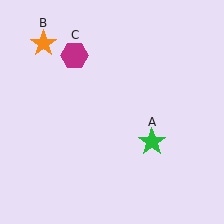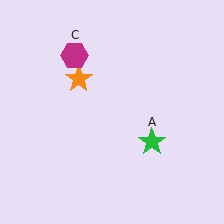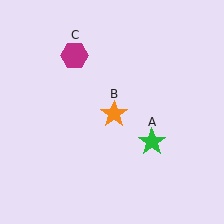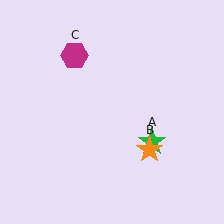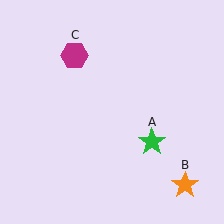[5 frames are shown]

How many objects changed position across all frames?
1 object changed position: orange star (object B).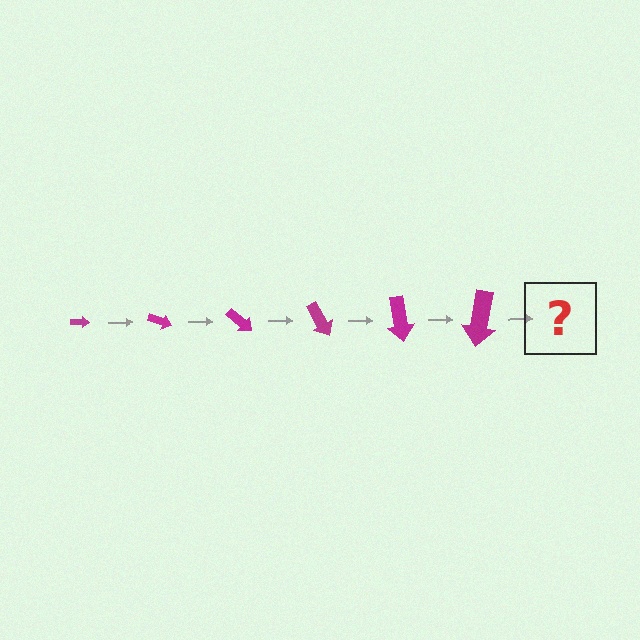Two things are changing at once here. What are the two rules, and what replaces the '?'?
The two rules are that the arrow grows larger each step and it rotates 20 degrees each step. The '?' should be an arrow, larger than the previous one and rotated 120 degrees from the start.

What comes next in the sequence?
The next element should be an arrow, larger than the previous one and rotated 120 degrees from the start.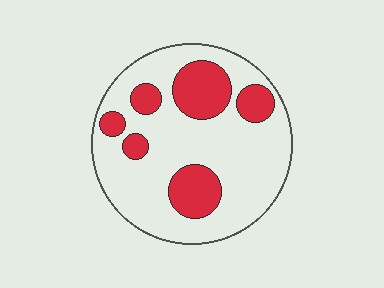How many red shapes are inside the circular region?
6.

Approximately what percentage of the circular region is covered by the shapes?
Approximately 25%.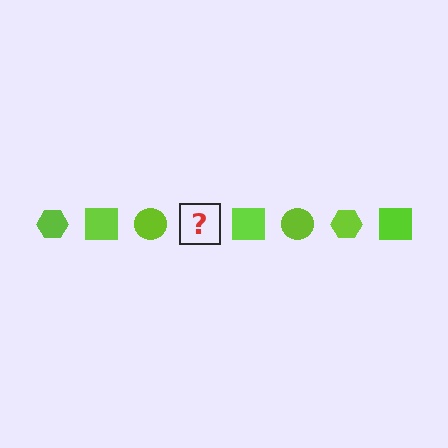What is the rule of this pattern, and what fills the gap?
The rule is that the pattern cycles through hexagon, square, circle shapes in lime. The gap should be filled with a lime hexagon.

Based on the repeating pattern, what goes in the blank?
The blank should be a lime hexagon.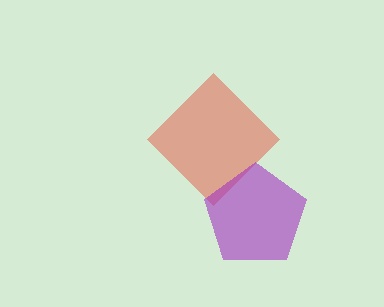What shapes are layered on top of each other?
The layered shapes are: a red diamond, a purple pentagon.